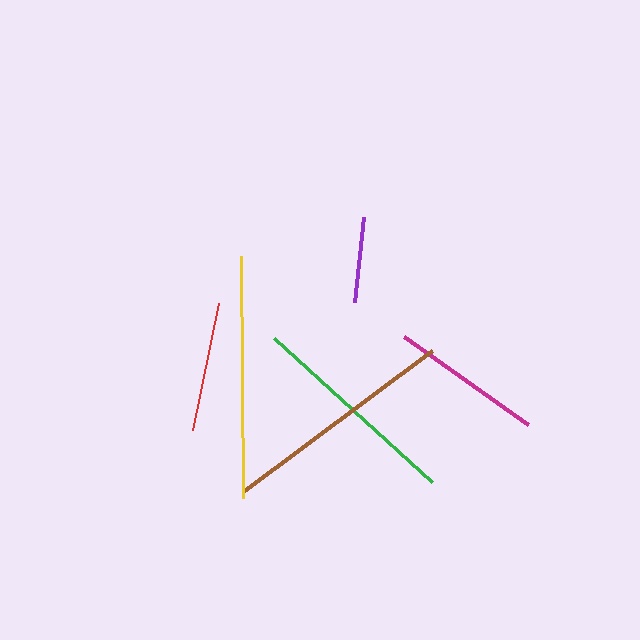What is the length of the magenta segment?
The magenta segment is approximately 153 pixels long.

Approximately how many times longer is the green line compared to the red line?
The green line is approximately 1.7 times the length of the red line.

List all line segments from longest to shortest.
From longest to shortest: yellow, brown, green, magenta, red, purple.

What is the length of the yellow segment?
The yellow segment is approximately 242 pixels long.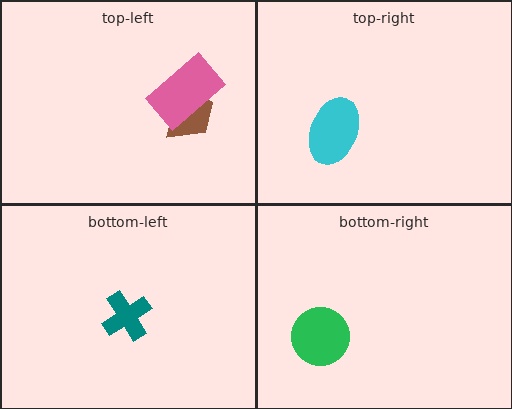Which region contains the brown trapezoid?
The top-left region.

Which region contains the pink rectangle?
The top-left region.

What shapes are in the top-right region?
The cyan ellipse.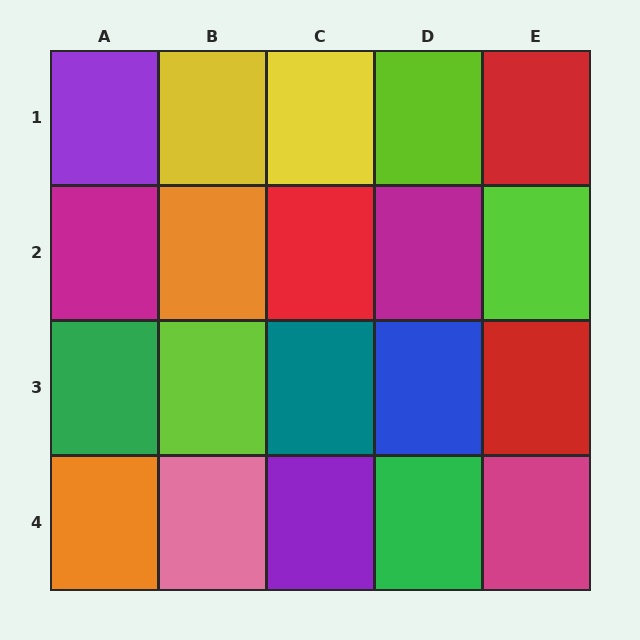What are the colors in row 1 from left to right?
Purple, yellow, yellow, lime, red.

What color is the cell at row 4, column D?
Green.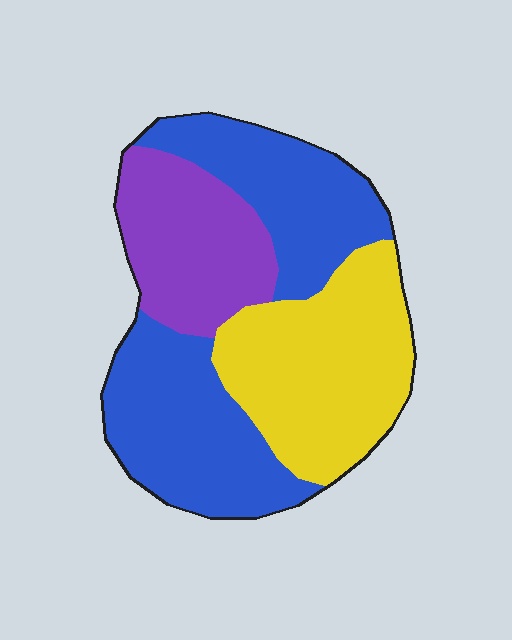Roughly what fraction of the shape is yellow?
Yellow covers about 30% of the shape.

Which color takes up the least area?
Purple, at roughly 20%.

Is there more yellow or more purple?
Yellow.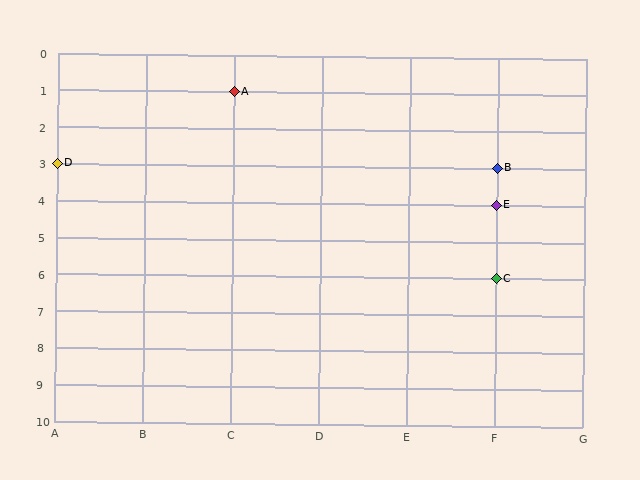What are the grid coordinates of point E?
Point E is at grid coordinates (F, 4).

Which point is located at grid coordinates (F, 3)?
Point B is at (F, 3).